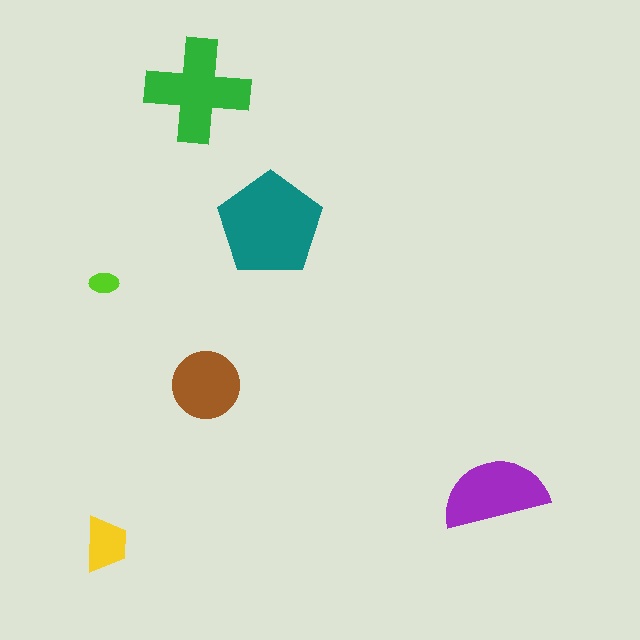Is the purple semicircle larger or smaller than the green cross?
Smaller.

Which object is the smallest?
The lime ellipse.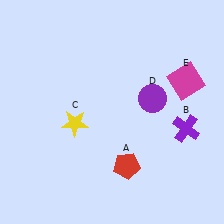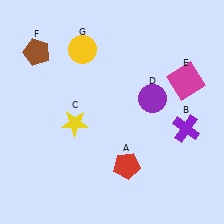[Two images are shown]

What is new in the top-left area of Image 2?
A yellow circle (G) was added in the top-left area of Image 2.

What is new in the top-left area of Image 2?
A brown pentagon (F) was added in the top-left area of Image 2.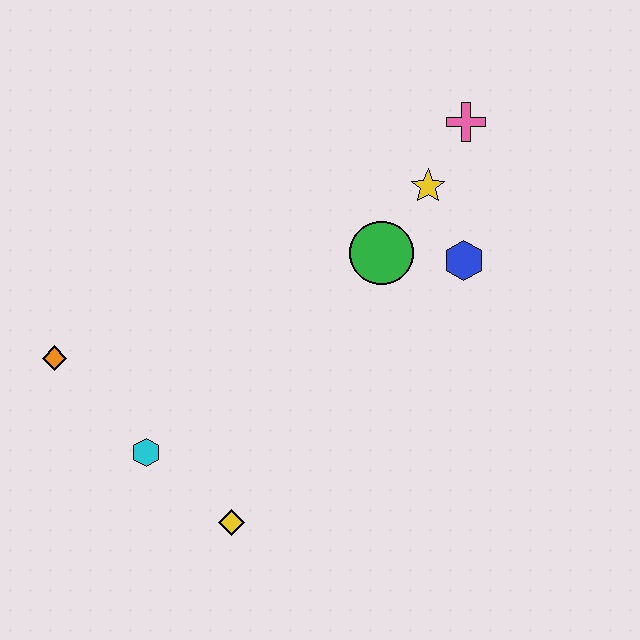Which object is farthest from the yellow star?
The orange diamond is farthest from the yellow star.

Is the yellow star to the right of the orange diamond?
Yes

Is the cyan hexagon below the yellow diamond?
No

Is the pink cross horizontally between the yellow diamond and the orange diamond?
No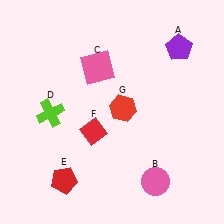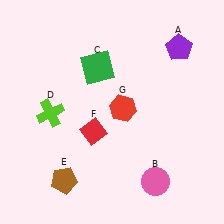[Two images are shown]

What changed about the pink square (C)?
In Image 1, C is pink. In Image 2, it changed to green.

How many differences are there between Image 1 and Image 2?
There are 2 differences between the two images.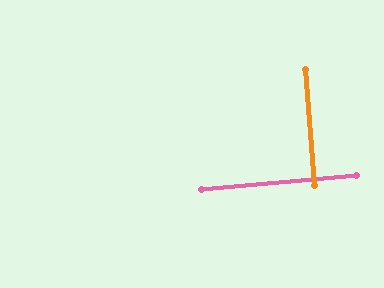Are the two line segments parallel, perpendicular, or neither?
Perpendicular — they meet at approximately 89°.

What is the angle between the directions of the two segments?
Approximately 89 degrees.